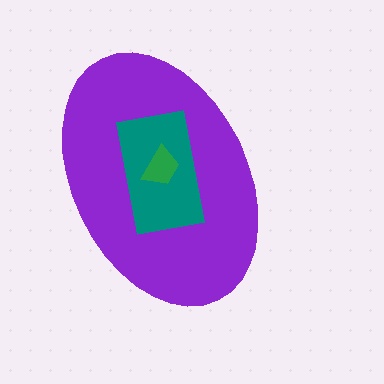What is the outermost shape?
The purple ellipse.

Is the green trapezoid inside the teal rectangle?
Yes.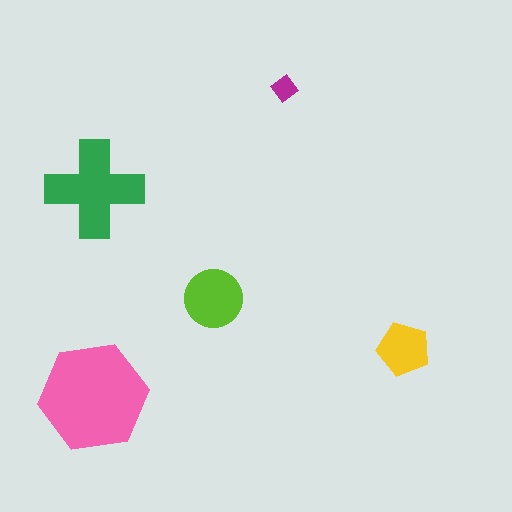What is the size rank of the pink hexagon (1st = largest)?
1st.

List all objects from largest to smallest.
The pink hexagon, the green cross, the lime circle, the yellow pentagon, the magenta diamond.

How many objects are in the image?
There are 5 objects in the image.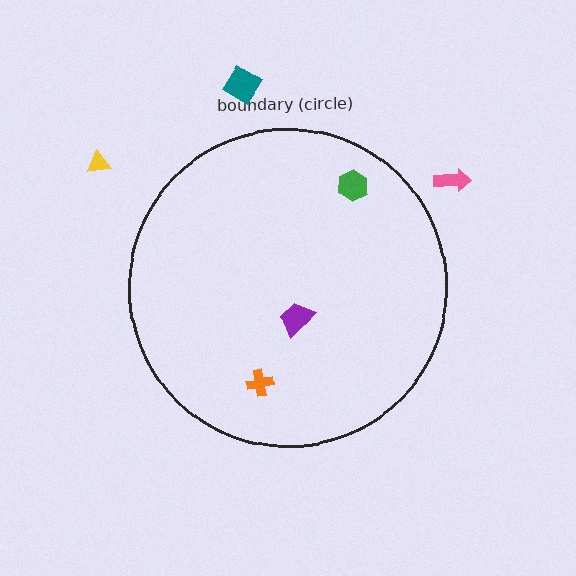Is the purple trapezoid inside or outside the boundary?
Inside.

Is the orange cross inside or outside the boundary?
Inside.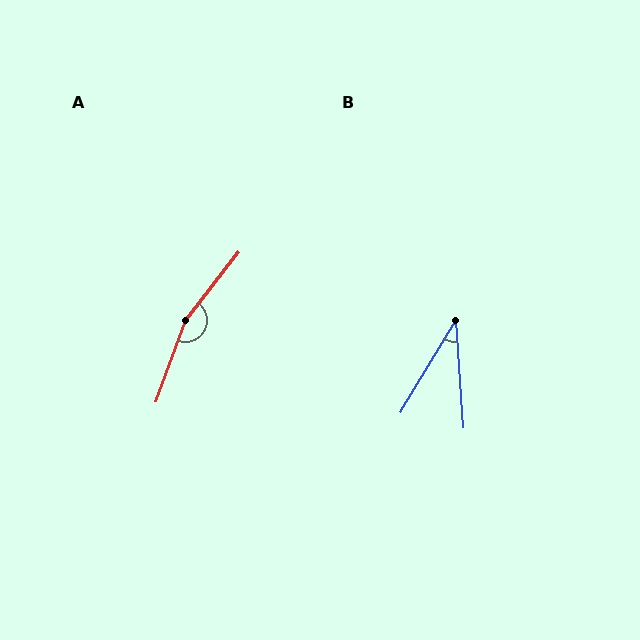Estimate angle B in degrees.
Approximately 35 degrees.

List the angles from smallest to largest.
B (35°), A (162°).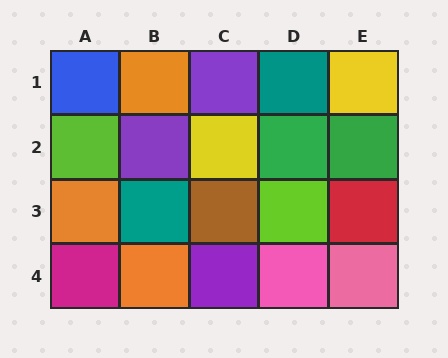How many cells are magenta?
1 cell is magenta.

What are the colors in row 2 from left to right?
Lime, purple, yellow, green, green.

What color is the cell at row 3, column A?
Orange.